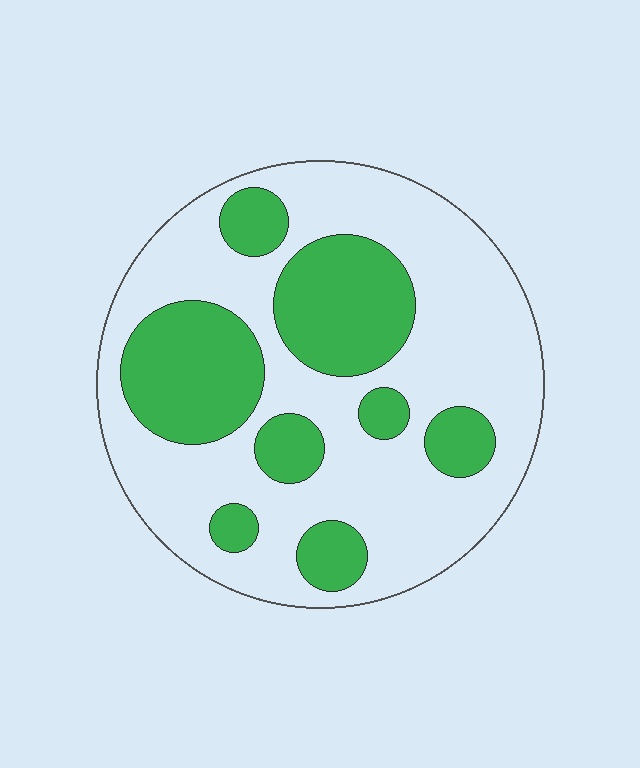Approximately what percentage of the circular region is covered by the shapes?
Approximately 35%.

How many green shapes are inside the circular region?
8.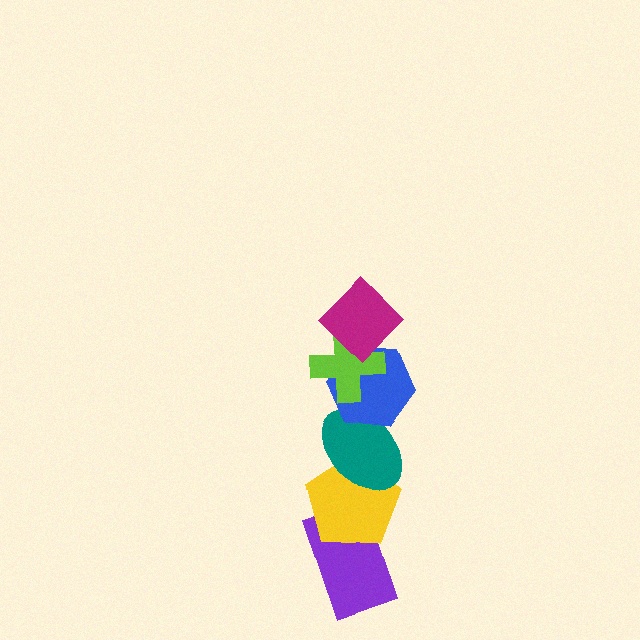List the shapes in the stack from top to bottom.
From top to bottom: the magenta diamond, the lime cross, the blue hexagon, the teal ellipse, the yellow pentagon, the purple rectangle.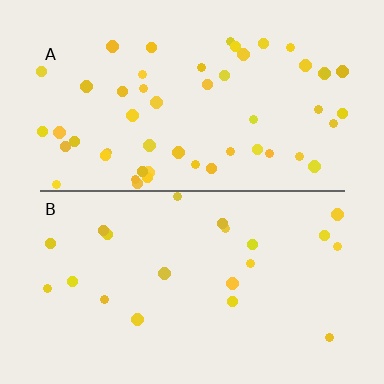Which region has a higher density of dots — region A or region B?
A (the top).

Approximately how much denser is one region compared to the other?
Approximately 2.5× — region A over region B.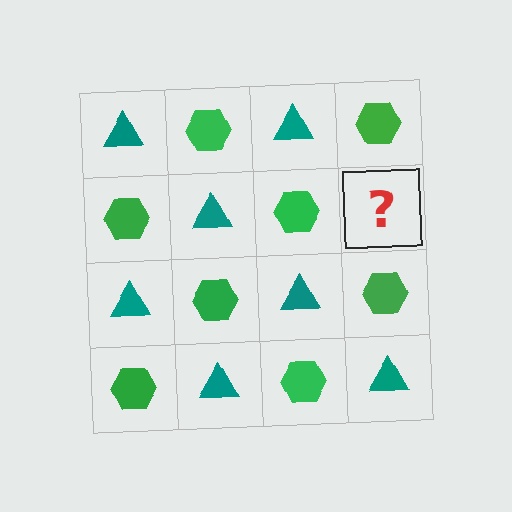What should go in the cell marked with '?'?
The missing cell should contain a teal triangle.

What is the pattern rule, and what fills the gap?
The rule is that it alternates teal triangle and green hexagon in a checkerboard pattern. The gap should be filled with a teal triangle.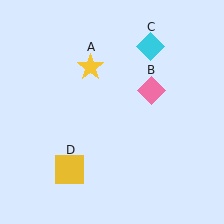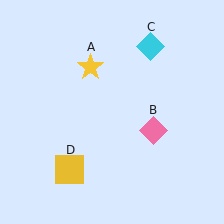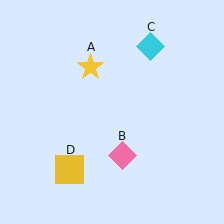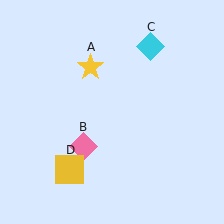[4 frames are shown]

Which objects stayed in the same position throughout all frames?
Yellow star (object A) and cyan diamond (object C) and yellow square (object D) remained stationary.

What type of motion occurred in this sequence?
The pink diamond (object B) rotated clockwise around the center of the scene.